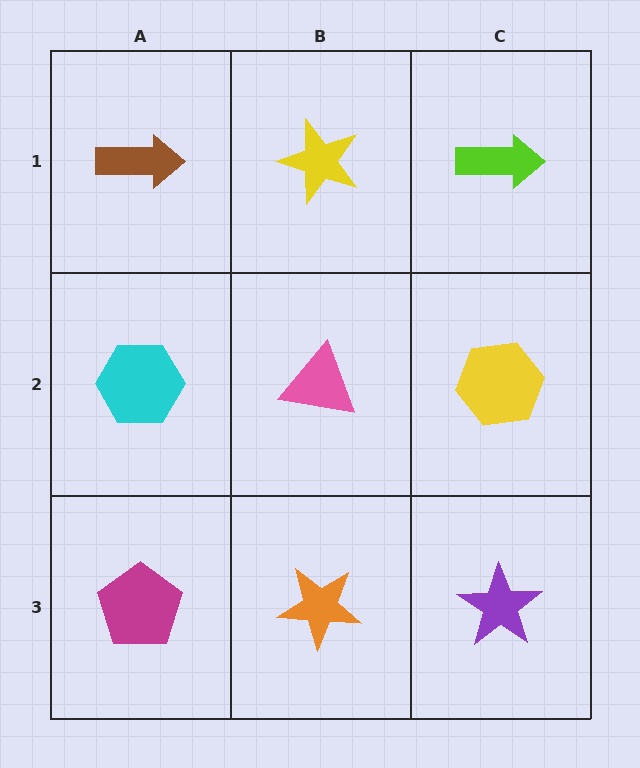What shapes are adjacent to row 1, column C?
A yellow hexagon (row 2, column C), a yellow star (row 1, column B).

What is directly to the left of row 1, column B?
A brown arrow.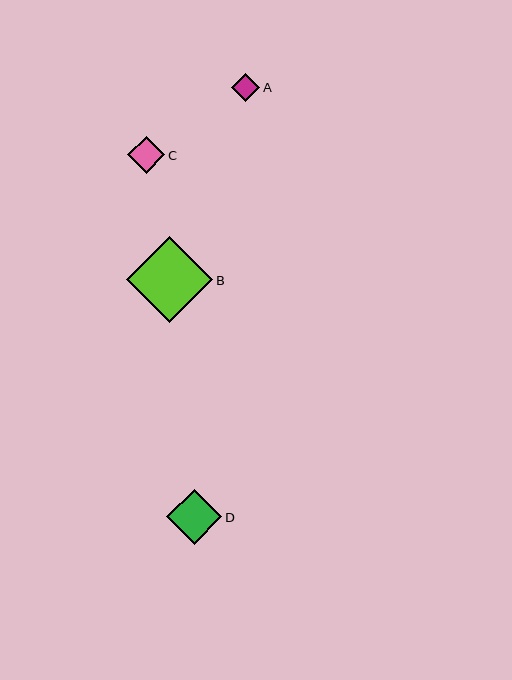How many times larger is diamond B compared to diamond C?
Diamond B is approximately 2.3 times the size of diamond C.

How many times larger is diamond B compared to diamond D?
Diamond B is approximately 1.6 times the size of diamond D.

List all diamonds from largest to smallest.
From largest to smallest: B, D, C, A.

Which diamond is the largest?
Diamond B is the largest with a size of approximately 86 pixels.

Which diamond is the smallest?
Diamond A is the smallest with a size of approximately 29 pixels.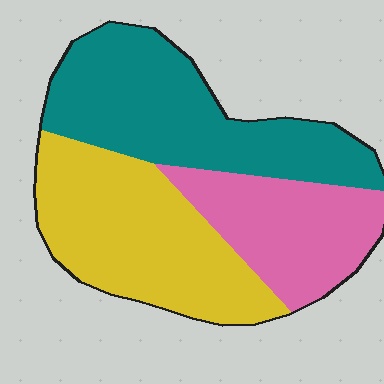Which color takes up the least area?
Pink, at roughly 25%.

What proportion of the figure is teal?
Teal covers 38% of the figure.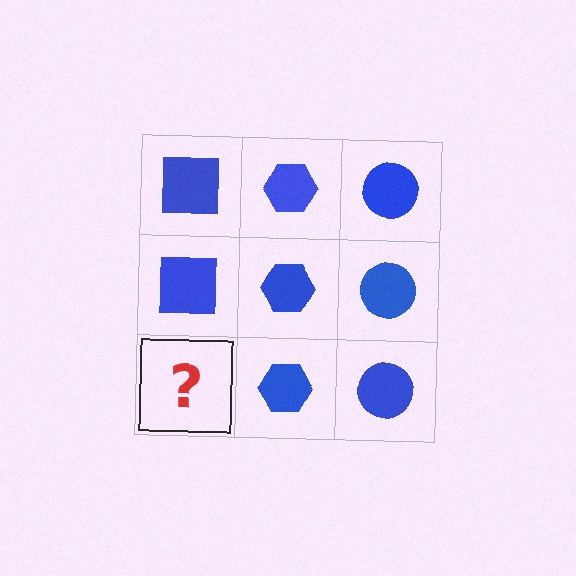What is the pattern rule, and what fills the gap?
The rule is that each column has a consistent shape. The gap should be filled with a blue square.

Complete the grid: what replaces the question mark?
The question mark should be replaced with a blue square.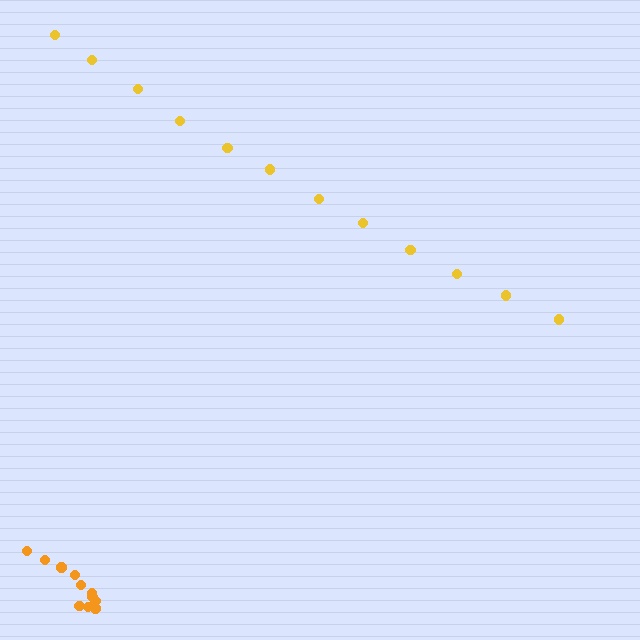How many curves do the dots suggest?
There are 2 distinct paths.